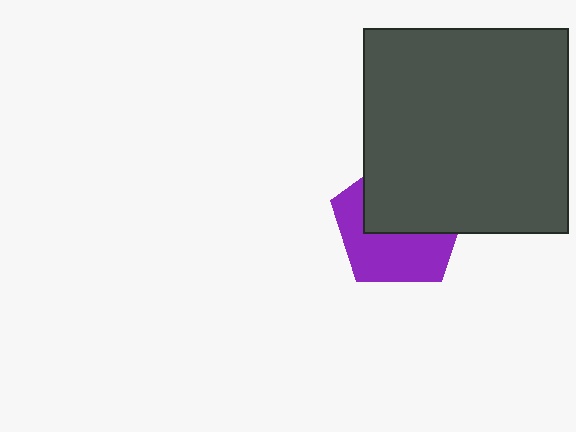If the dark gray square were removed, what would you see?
You would see the complete purple pentagon.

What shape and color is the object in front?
The object in front is a dark gray square.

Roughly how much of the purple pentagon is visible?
About half of it is visible (roughly 49%).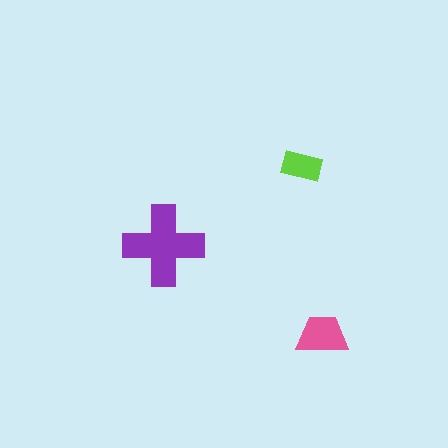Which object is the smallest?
The lime rectangle.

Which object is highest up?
The lime rectangle is topmost.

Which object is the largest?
The purple cross.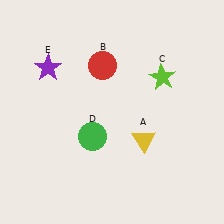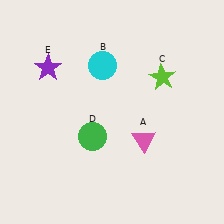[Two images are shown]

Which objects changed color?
A changed from yellow to pink. B changed from red to cyan.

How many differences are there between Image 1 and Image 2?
There are 2 differences between the two images.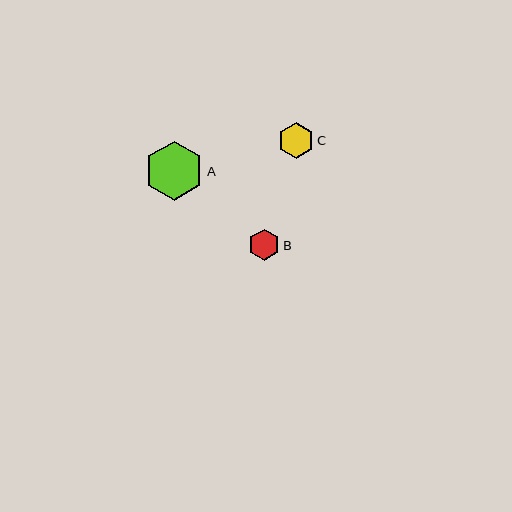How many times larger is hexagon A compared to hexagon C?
Hexagon A is approximately 1.6 times the size of hexagon C.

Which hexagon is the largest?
Hexagon A is the largest with a size of approximately 59 pixels.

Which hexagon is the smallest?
Hexagon B is the smallest with a size of approximately 32 pixels.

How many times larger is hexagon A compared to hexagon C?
Hexagon A is approximately 1.6 times the size of hexagon C.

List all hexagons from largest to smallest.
From largest to smallest: A, C, B.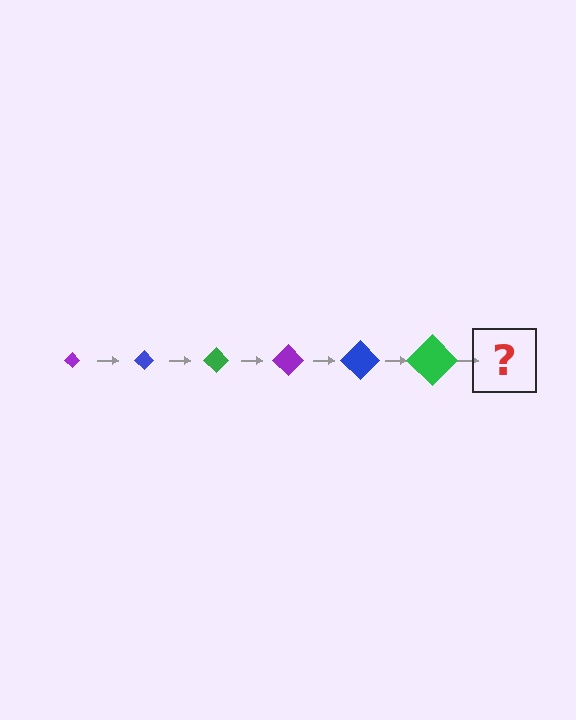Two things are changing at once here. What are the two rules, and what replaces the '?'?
The two rules are that the diamond grows larger each step and the color cycles through purple, blue, and green. The '?' should be a purple diamond, larger than the previous one.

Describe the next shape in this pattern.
It should be a purple diamond, larger than the previous one.